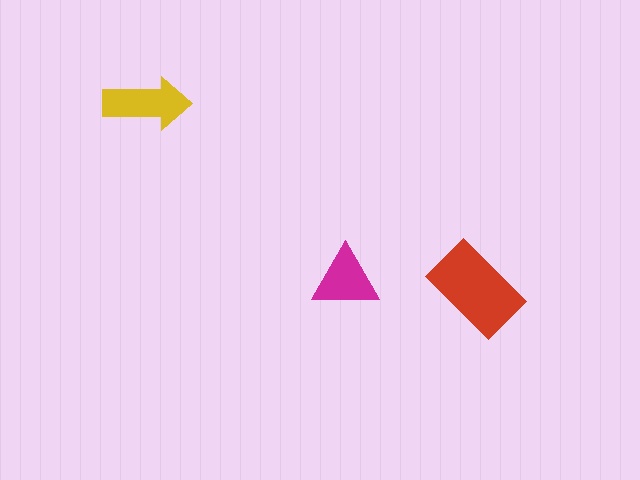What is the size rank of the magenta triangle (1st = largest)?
3rd.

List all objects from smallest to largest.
The magenta triangle, the yellow arrow, the red rectangle.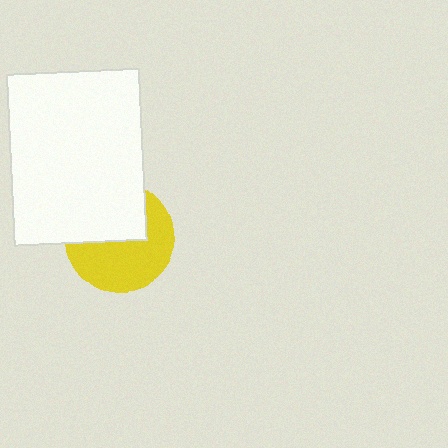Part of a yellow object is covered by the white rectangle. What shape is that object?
It is a circle.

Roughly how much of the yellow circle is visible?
About half of it is visible (roughly 55%).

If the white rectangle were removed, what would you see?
You would see the complete yellow circle.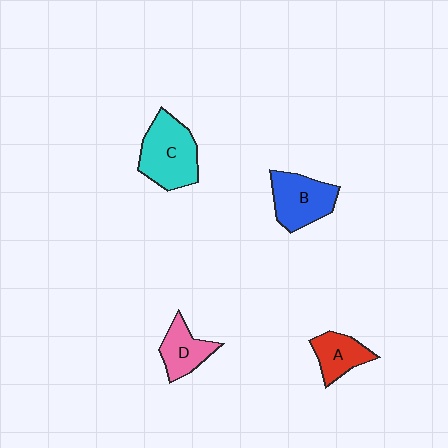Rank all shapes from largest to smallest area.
From largest to smallest: C (cyan), B (blue), D (pink), A (red).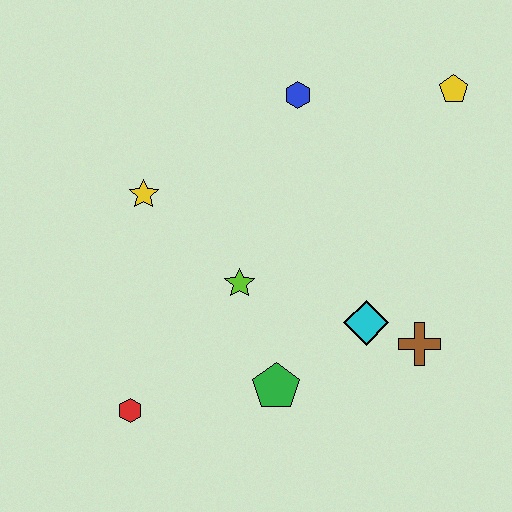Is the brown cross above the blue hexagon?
No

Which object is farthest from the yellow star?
The yellow pentagon is farthest from the yellow star.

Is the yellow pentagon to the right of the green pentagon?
Yes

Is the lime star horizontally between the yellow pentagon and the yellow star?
Yes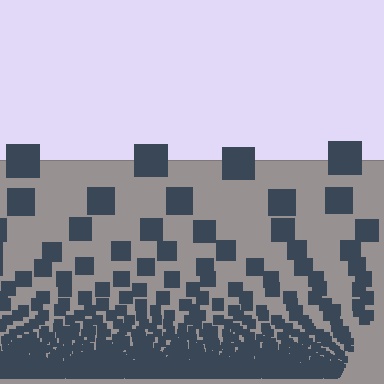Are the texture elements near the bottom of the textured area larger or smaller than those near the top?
Smaller. The gradient is inverted — elements near the bottom are smaller and denser.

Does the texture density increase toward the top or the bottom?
Density increases toward the bottom.